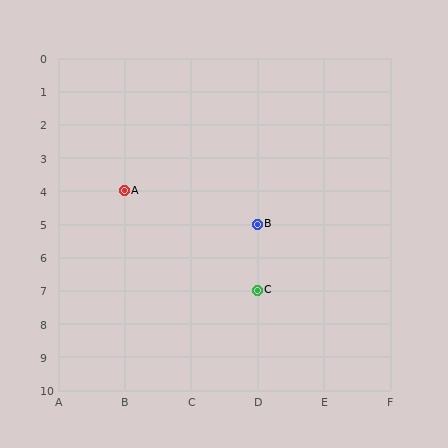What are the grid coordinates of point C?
Point C is at grid coordinates (D, 7).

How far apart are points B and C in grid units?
Points B and C are 2 rows apart.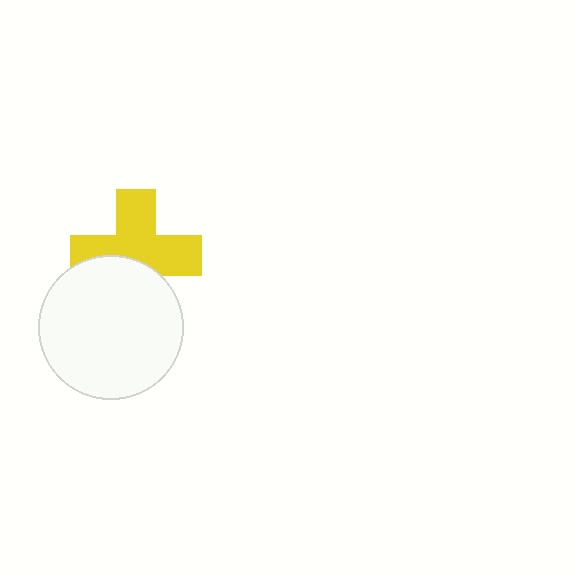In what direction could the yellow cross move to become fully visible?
The yellow cross could move up. That would shift it out from behind the white circle entirely.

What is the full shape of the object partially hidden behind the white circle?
The partially hidden object is a yellow cross.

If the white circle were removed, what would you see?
You would see the complete yellow cross.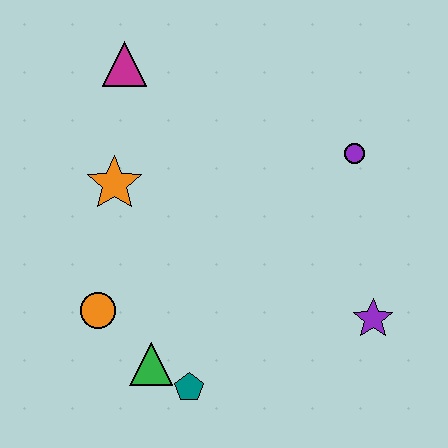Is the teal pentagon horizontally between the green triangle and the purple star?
Yes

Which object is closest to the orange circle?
The green triangle is closest to the orange circle.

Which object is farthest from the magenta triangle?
The purple star is farthest from the magenta triangle.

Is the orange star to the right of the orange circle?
Yes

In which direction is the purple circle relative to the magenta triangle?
The purple circle is to the right of the magenta triangle.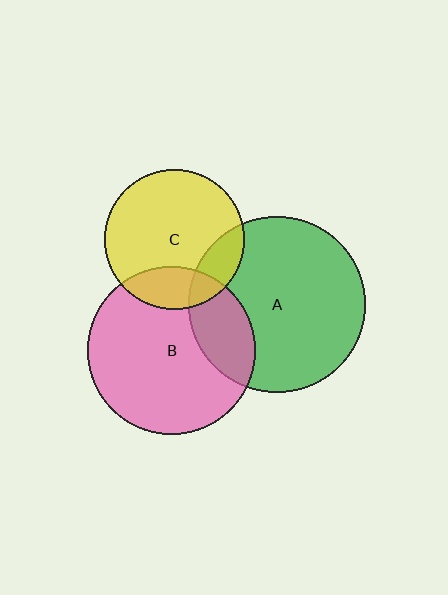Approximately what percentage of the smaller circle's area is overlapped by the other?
Approximately 20%.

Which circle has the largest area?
Circle A (green).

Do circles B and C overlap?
Yes.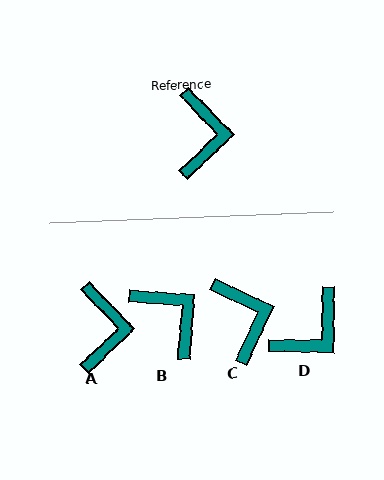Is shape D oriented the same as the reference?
No, it is off by about 45 degrees.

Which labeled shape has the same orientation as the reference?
A.